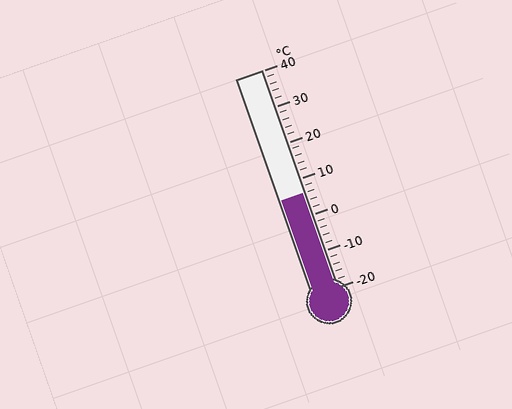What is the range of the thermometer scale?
The thermometer scale ranges from -20°C to 40°C.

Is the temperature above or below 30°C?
The temperature is below 30°C.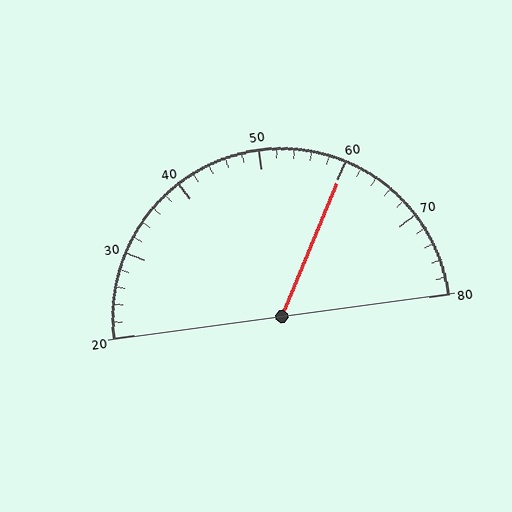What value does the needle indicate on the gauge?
The needle indicates approximately 60.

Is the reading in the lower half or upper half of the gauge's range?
The reading is in the upper half of the range (20 to 80).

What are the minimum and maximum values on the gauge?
The gauge ranges from 20 to 80.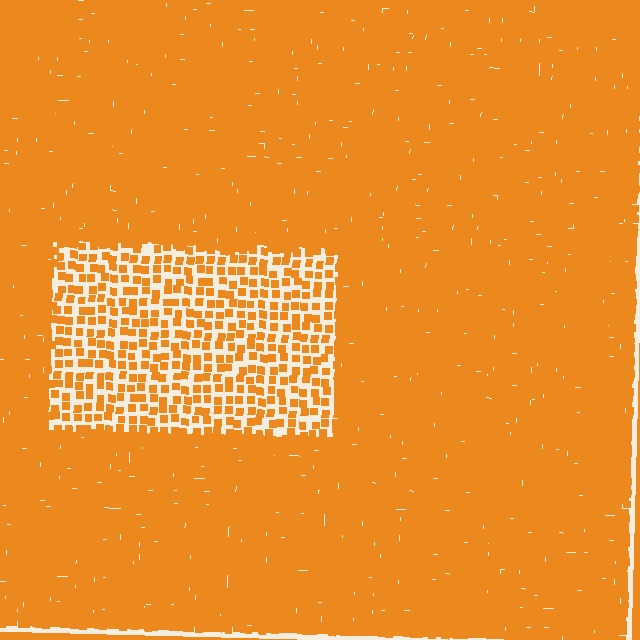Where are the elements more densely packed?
The elements are more densely packed outside the rectangle boundary.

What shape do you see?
I see a rectangle.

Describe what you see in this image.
The image contains small orange elements arranged at two different densities. A rectangle-shaped region is visible where the elements are less densely packed than the surrounding area.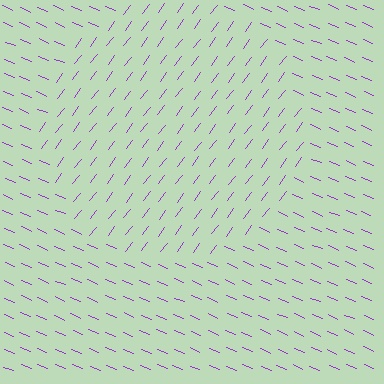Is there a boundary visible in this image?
Yes, there is a texture boundary formed by a change in line orientation.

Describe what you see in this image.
The image is filled with small purple line segments. A circle region in the image has lines oriented differently from the surrounding lines, creating a visible texture boundary.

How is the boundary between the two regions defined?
The boundary is defined purely by a change in line orientation (approximately 76 degrees difference). All lines are the same color and thickness.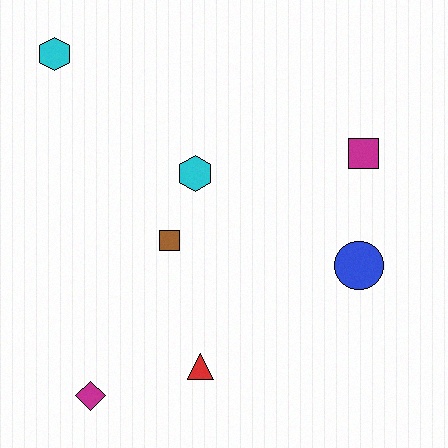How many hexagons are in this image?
There are 2 hexagons.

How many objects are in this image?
There are 7 objects.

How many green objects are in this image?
There are no green objects.